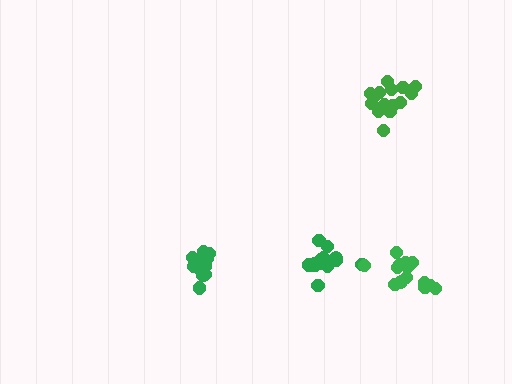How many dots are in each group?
Group 1: 18 dots, Group 2: 16 dots, Group 3: 15 dots, Group 4: 17 dots (66 total).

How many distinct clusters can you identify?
There are 4 distinct clusters.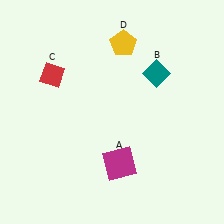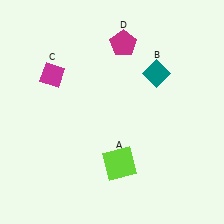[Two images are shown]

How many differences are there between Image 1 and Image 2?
There are 3 differences between the two images.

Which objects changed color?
A changed from magenta to lime. C changed from red to magenta. D changed from yellow to magenta.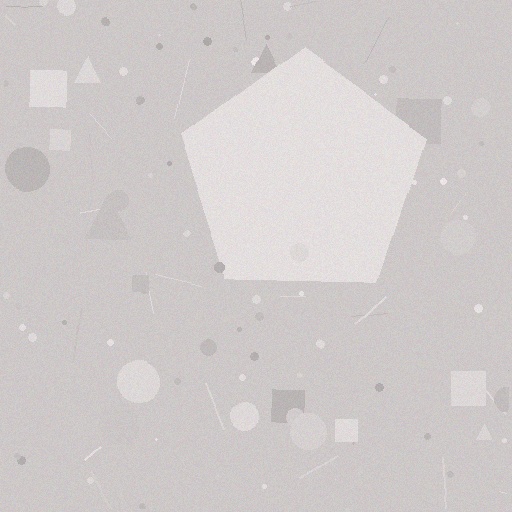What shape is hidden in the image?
A pentagon is hidden in the image.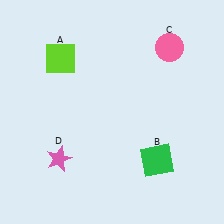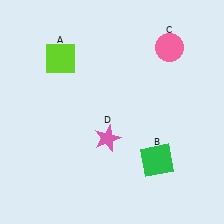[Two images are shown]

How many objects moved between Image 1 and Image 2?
1 object moved between the two images.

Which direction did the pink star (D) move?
The pink star (D) moved right.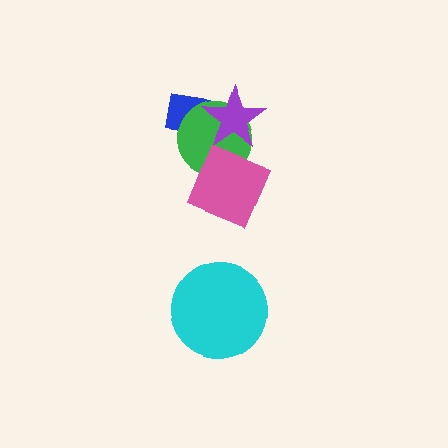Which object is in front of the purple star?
The pink diamond is in front of the purple star.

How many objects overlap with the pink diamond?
2 objects overlap with the pink diamond.